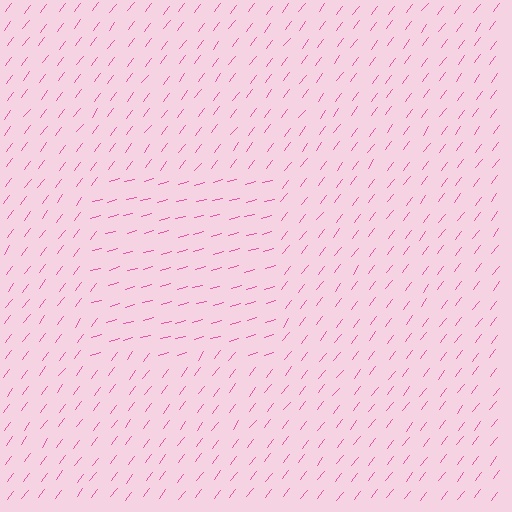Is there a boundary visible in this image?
Yes, there is a texture boundary formed by a change in line orientation.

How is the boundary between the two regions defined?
The boundary is defined purely by a change in line orientation (approximately 38 degrees difference). All lines are the same color and thickness.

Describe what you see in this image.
The image is filled with small pink line segments. A rectangle region in the image has lines oriented differently from the surrounding lines, creating a visible texture boundary.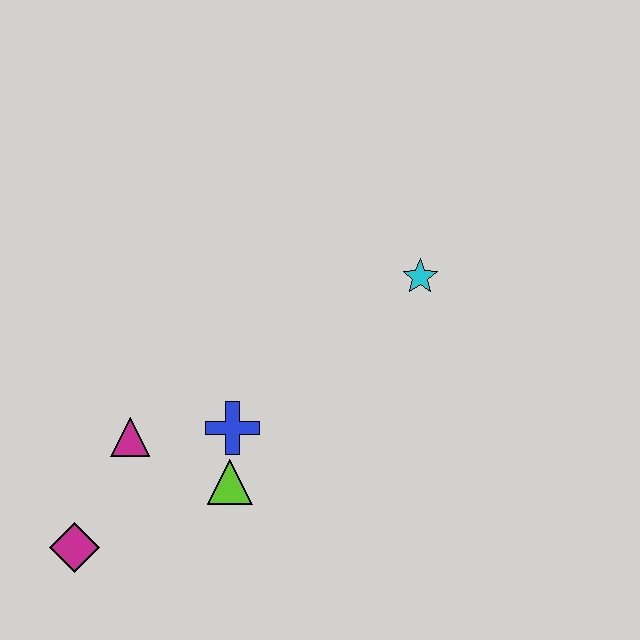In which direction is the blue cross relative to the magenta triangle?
The blue cross is to the right of the magenta triangle.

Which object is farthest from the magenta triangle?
The cyan star is farthest from the magenta triangle.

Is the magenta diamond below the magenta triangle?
Yes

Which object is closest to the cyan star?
The blue cross is closest to the cyan star.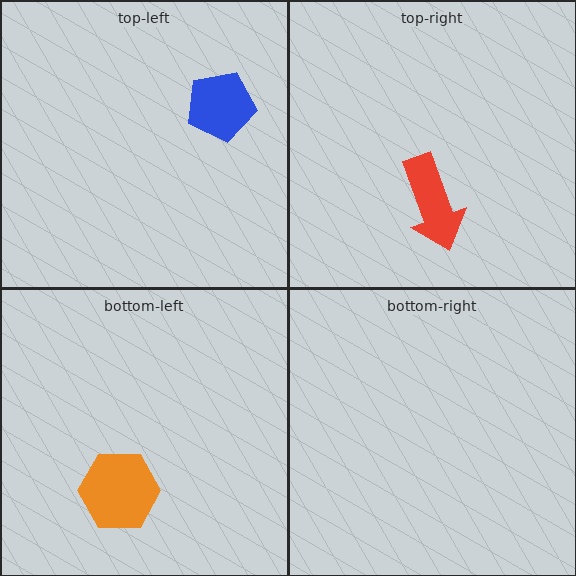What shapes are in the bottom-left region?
The orange hexagon.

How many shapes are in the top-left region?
1.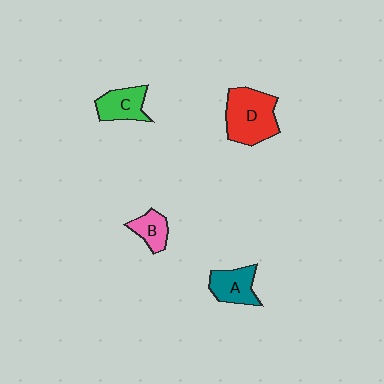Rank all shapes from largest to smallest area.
From largest to smallest: D (red), A (teal), C (green), B (pink).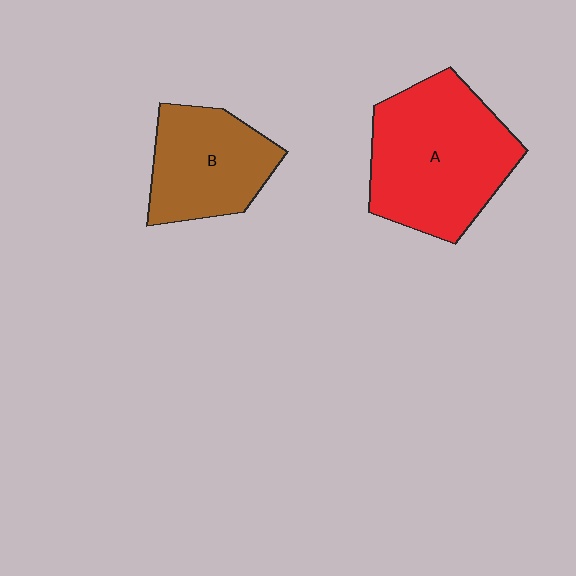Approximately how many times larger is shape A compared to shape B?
Approximately 1.5 times.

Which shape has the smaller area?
Shape B (brown).